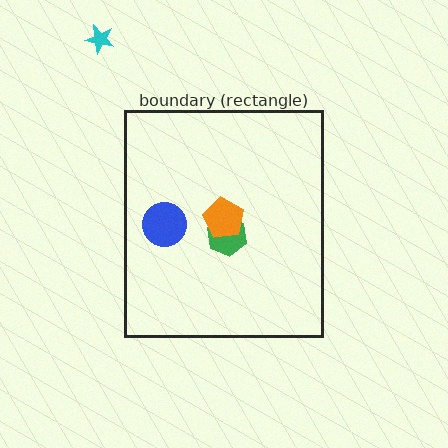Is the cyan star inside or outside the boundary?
Outside.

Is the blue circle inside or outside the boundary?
Inside.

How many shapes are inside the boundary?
3 inside, 1 outside.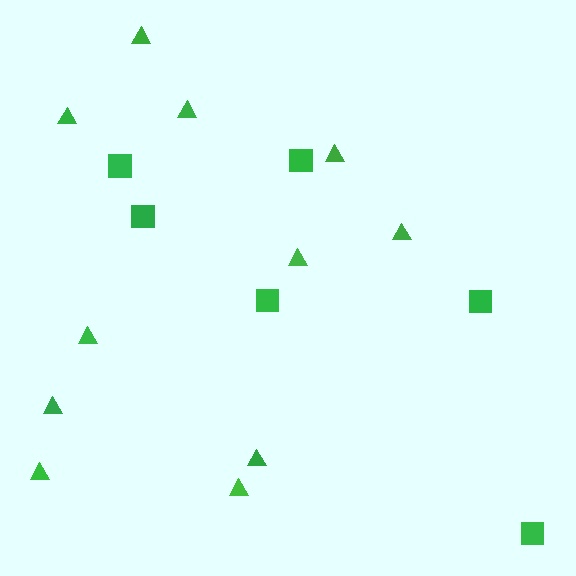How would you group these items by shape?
There are 2 groups: one group of squares (6) and one group of triangles (11).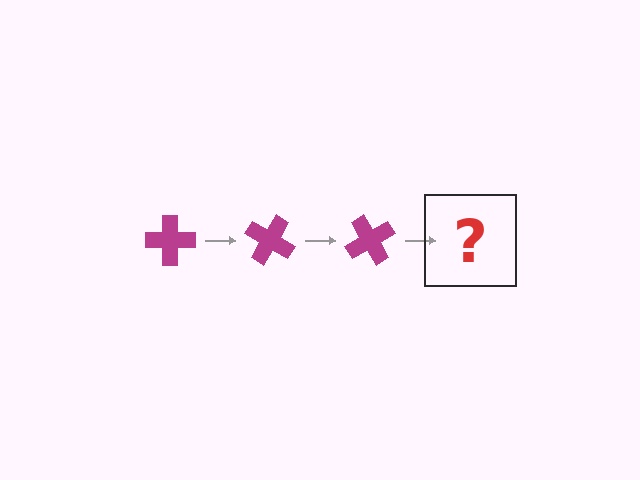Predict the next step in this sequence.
The next step is a magenta cross rotated 90 degrees.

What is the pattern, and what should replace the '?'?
The pattern is that the cross rotates 30 degrees each step. The '?' should be a magenta cross rotated 90 degrees.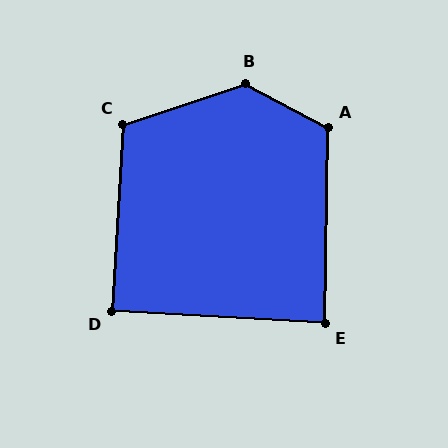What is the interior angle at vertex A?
Approximately 117 degrees (obtuse).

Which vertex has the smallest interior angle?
E, at approximately 88 degrees.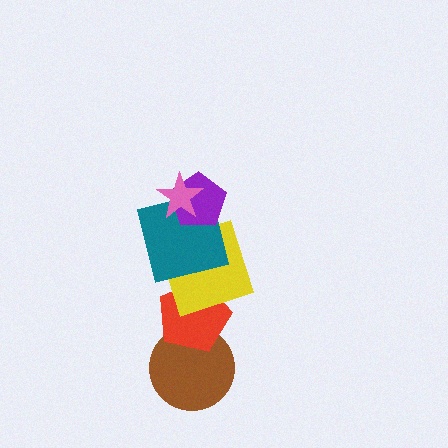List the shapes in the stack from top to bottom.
From top to bottom: the pink star, the purple pentagon, the teal square, the yellow square, the red pentagon, the brown circle.